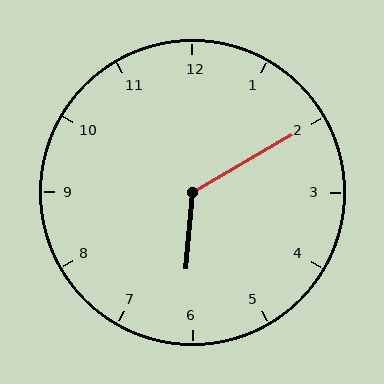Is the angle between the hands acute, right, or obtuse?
It is obtuse.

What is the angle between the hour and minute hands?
Approximately 125 degrees.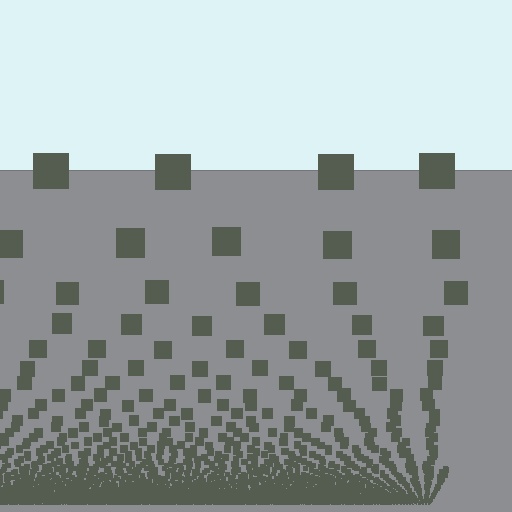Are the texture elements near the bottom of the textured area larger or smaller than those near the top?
Smaller. The gradient is inverted — elements near the bottom are smaller and denser.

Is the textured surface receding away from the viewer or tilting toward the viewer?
The surface appears to tilt toward the viewer. Texture elements get larger and sparser toward the top.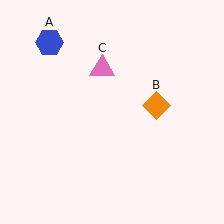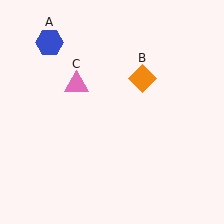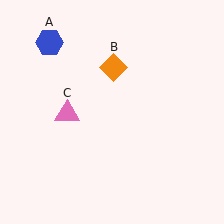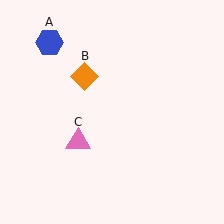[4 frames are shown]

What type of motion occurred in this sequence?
The orange diamond (object B), pink triangle (object C) rotated counterclockwise around the center of the scene.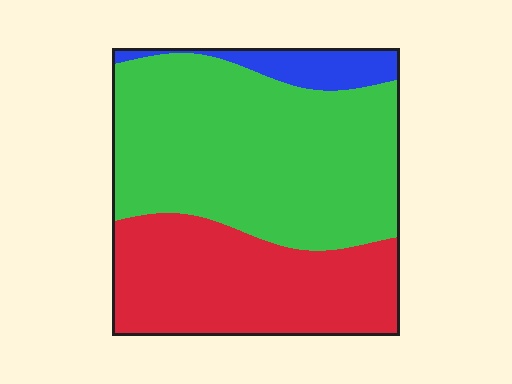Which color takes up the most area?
Green, at roughly 55%.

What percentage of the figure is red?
Red takes up about three eighths (3/8) of the figure.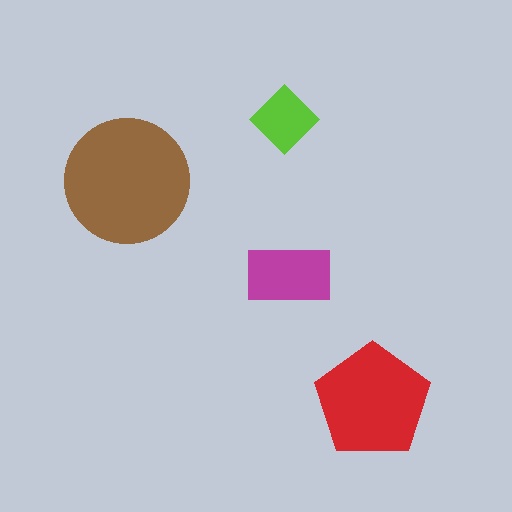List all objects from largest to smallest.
The brown circle, the red pentagon, the magenta rectangle, the lime diamond.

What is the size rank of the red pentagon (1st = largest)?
2nd.